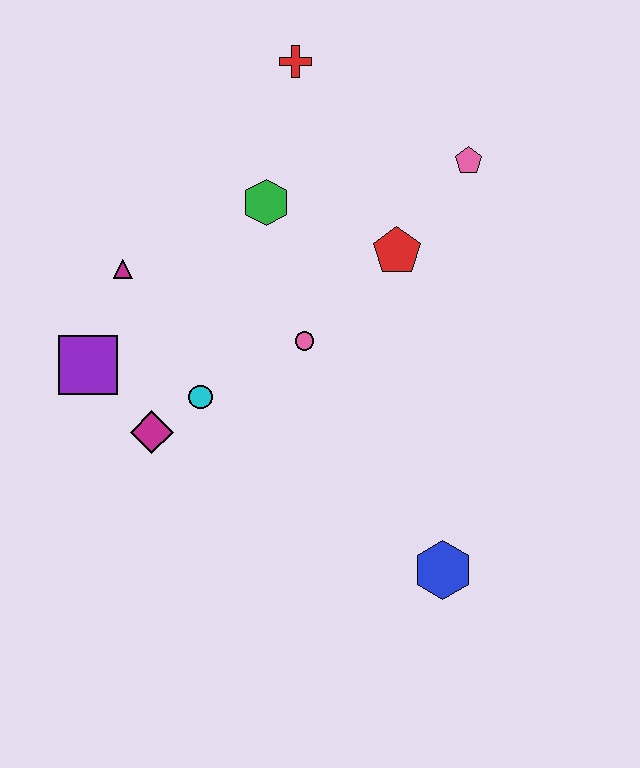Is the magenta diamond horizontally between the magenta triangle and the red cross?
Yes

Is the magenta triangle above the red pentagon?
No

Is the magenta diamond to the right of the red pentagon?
No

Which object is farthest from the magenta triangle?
The blue hexagon is farthest from the magenta triangle.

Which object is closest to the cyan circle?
The magenta diamond is closest to the cyan circle.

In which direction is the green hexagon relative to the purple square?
The green hexagon is to the right of the purple square.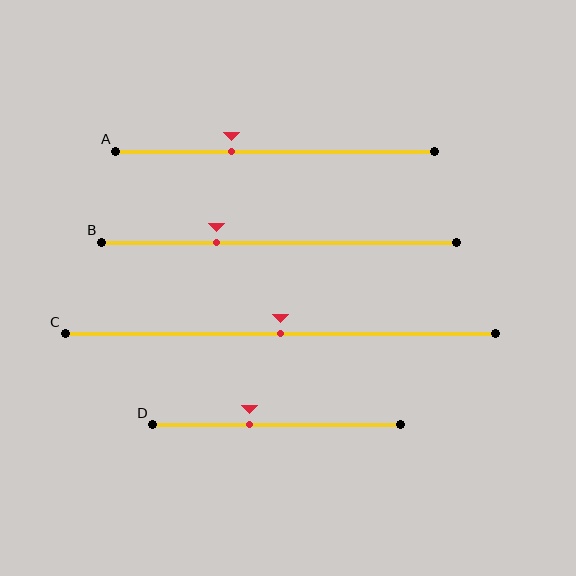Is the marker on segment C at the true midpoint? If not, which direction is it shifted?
Yes, the marker on segment C is at the true midpoint.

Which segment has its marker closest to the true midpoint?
Segment C has its marker closest to the true midpoint.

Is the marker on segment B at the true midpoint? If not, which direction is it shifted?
No, the marker on segment B is shifted to the left by about 18% of the segment length.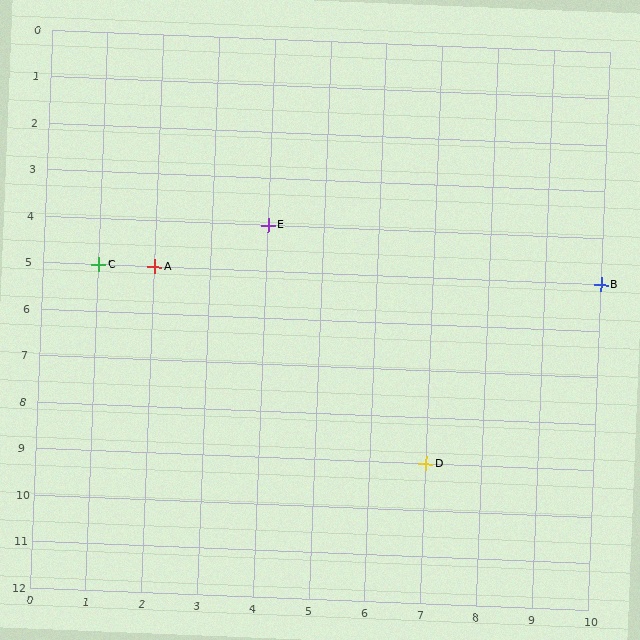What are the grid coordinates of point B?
Point B is at grid coordinates (10, 5).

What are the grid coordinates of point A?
Point A is at grid coordinates (2, 5).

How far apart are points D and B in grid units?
Points D and B are 3 columns and 4 rows apart (about 5.0 grid units diagonally).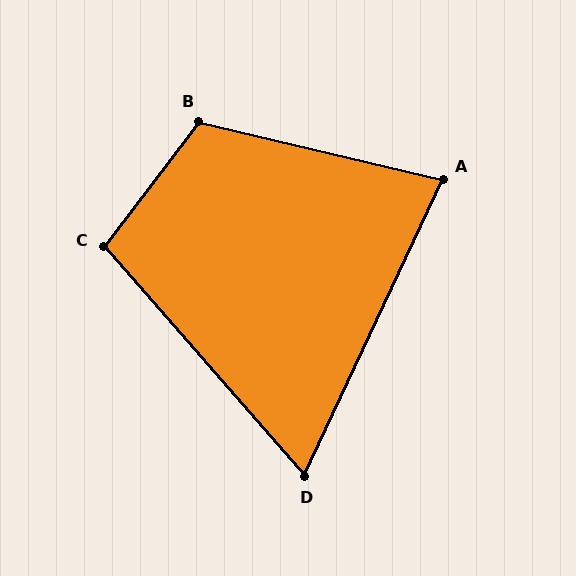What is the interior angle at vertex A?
Approximately 78 degrees (acute).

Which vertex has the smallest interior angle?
D, at approximately 66 degrees.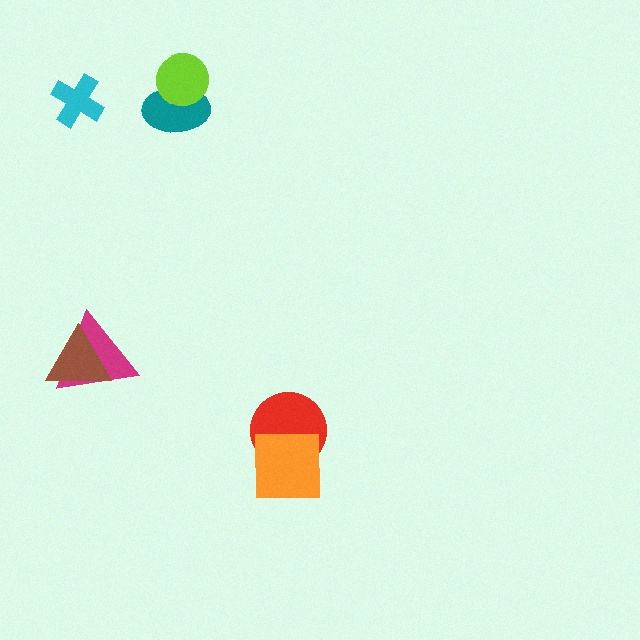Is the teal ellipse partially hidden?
Yes, it is partially covered by another shape.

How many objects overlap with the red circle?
1 object overlaps with the red circle.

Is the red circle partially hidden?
Yes, it is partially covered by another shape.